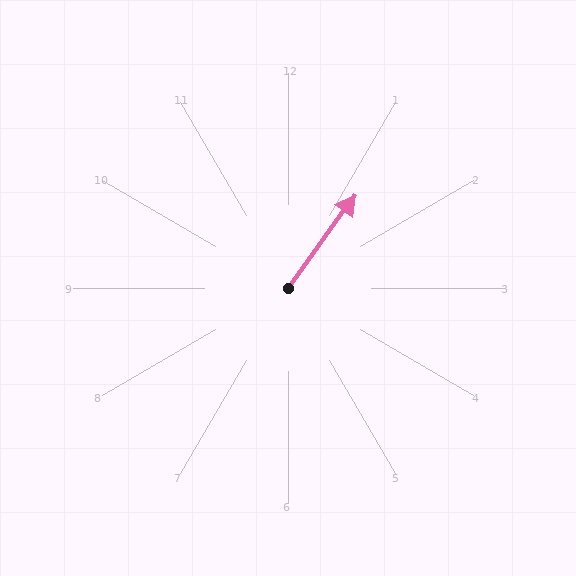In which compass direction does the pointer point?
Northeast.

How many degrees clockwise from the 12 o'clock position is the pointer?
Approximately 36 degrees.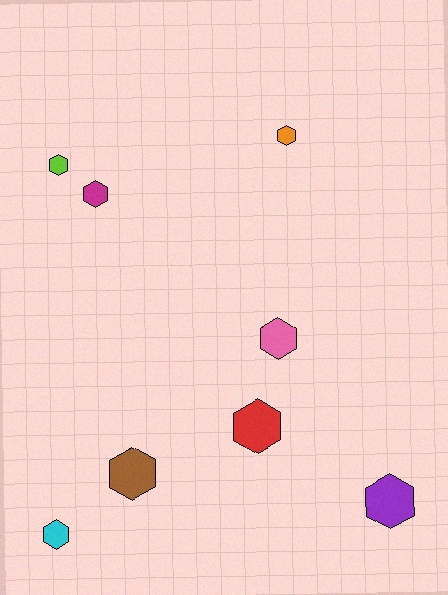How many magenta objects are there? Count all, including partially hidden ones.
There is 1 magenta object.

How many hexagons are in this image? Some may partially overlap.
There are 8 hexagons.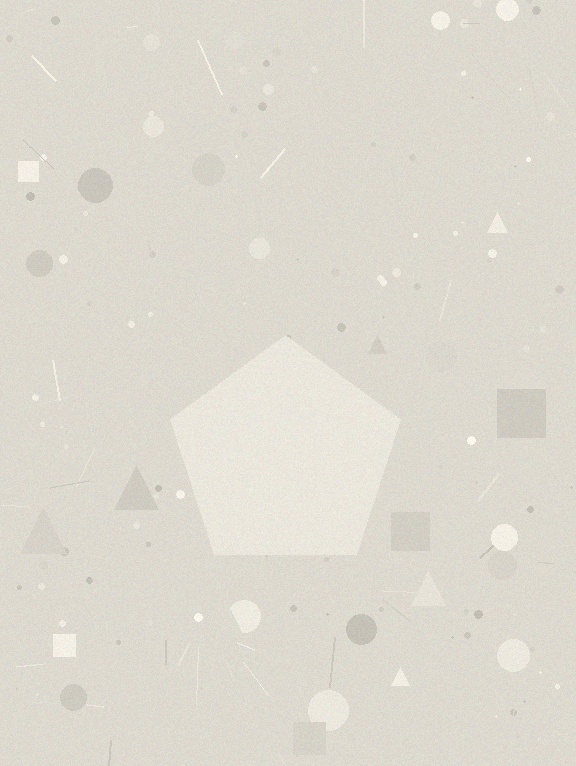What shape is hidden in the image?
A pentagon is hidden in the image.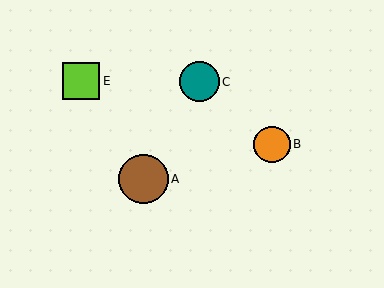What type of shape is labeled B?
Shape B is an orange circle.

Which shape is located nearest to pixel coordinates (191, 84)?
The teal circle (labeled C) at (199, 82) is nearest to that location.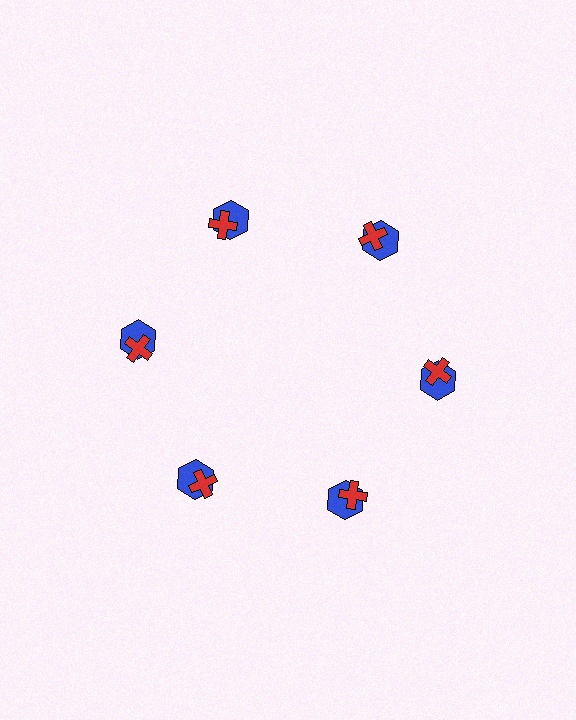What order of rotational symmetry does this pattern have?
This pattern has 6-fold rotational symmetry.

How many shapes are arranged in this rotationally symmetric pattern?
There are 12 shapes, arranged in 6 groups of 2.